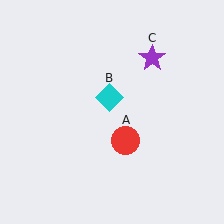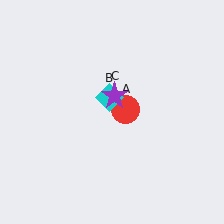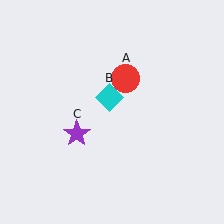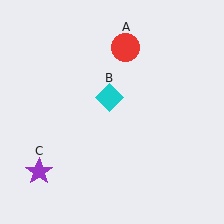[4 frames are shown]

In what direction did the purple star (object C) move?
The purple star (object C) moved down and to the left.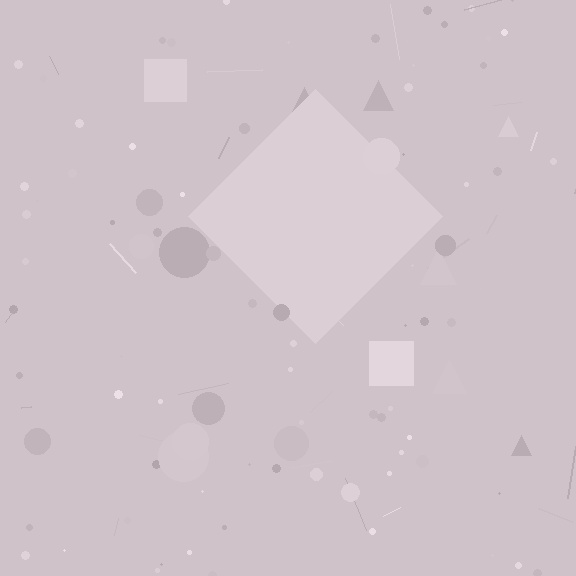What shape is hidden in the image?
A diamond is hidden in the image.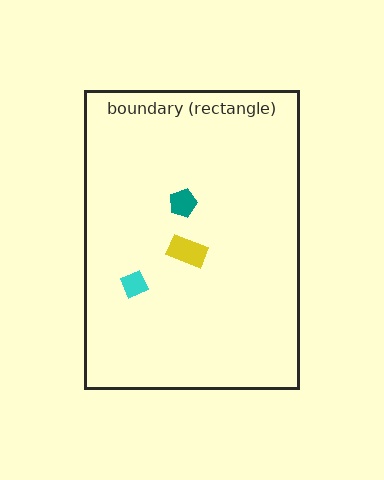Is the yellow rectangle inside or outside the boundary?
Inside.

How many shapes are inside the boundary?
3 inside, 0 outside.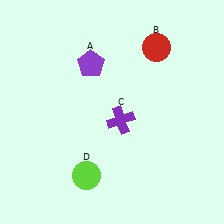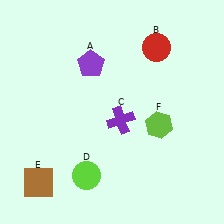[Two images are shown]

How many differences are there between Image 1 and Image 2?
There are 2 differences between the two images.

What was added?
A brown square (E), a lime hexagon (F) were added in Image 2.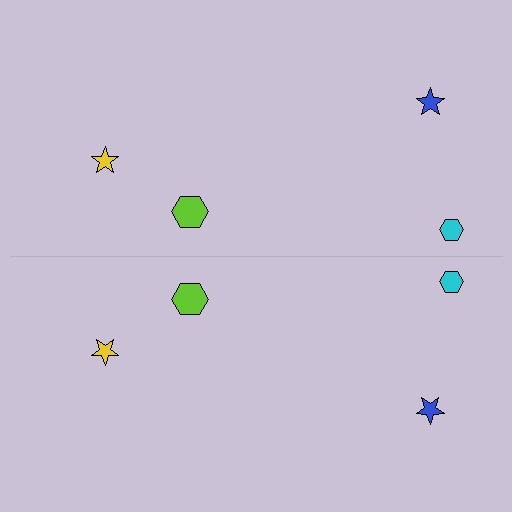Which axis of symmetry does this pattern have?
The pattern has a horizontal axis of symmetry running through the center of the image.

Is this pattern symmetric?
Yes, this pattern has bilateral (reflection) symmetry.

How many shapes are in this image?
There are 8 shapes in this image.